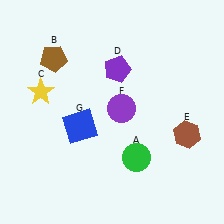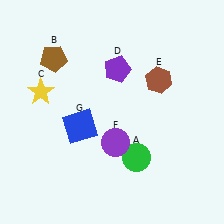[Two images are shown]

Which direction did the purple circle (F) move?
The purple circle (F) moved down.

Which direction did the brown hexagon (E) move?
The brown hexagon (E) moved up.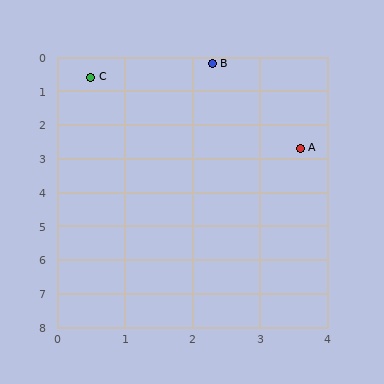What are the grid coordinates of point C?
Point C is at approximately (0.5, 0.6).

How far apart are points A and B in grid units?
Points A and B are about 2.8 grid units apart.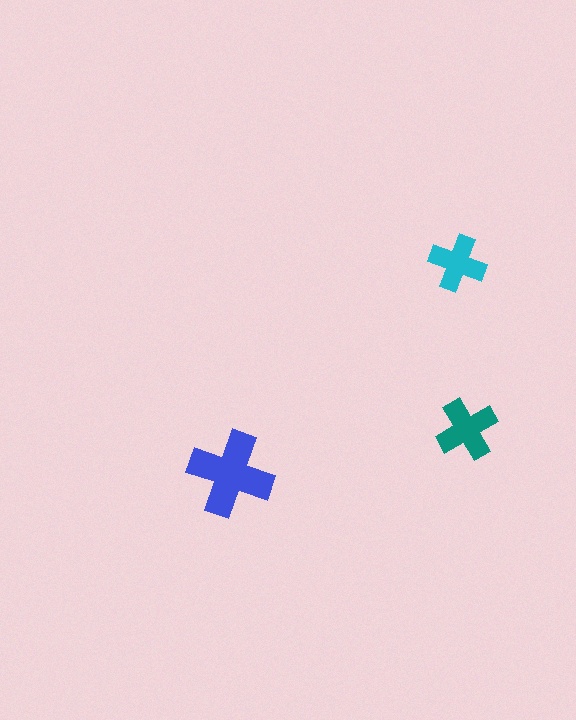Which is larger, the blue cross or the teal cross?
The blue one.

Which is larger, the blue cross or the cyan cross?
The blue one.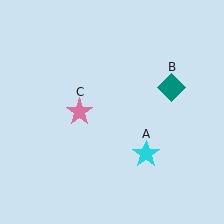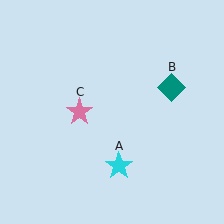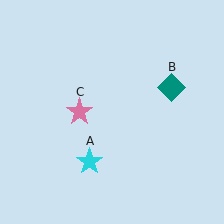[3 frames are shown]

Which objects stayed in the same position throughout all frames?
Teal diamond (object B) and pink star (object C) remained stationary.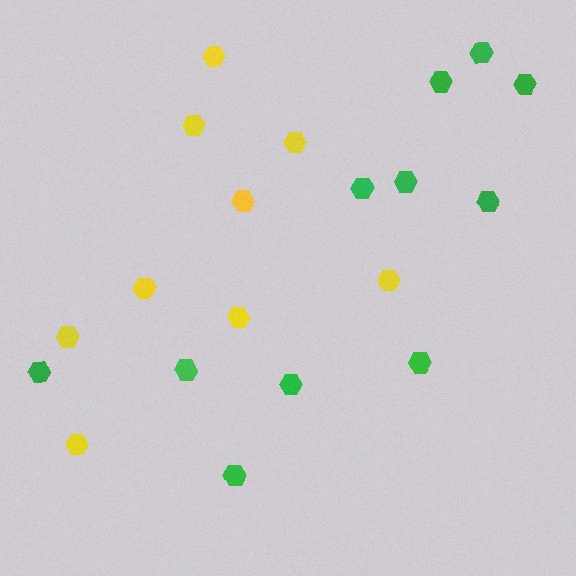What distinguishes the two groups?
There are 2 groups: one group of green hexagons (11) and one group of yellow hexagons (9).